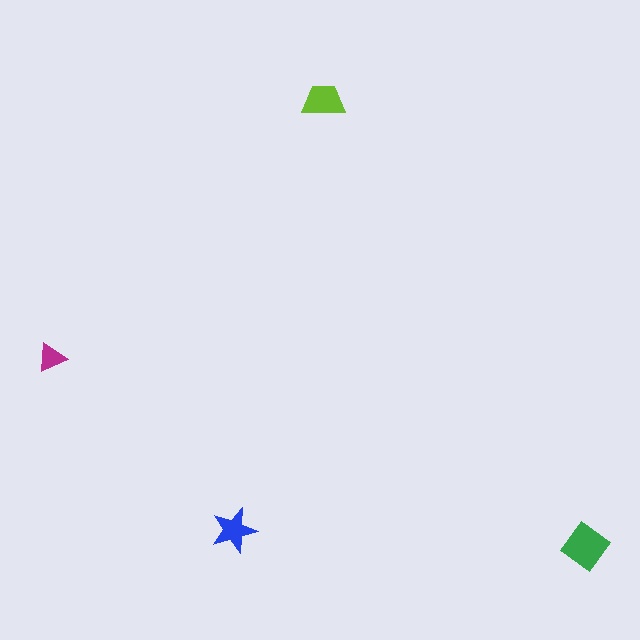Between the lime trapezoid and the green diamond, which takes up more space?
The green diamond.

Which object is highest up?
The lime trapezoid is topmost.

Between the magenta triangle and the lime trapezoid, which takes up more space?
The lime trapezoid.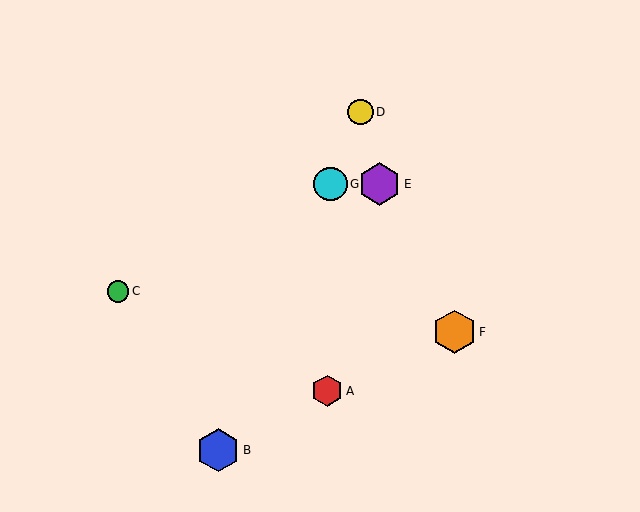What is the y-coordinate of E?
Object E is at y≈184.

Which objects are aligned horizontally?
Objects E, G are aligned horizontally.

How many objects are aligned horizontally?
2 objects (E, G) are aligned horizontally.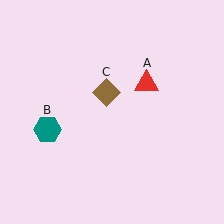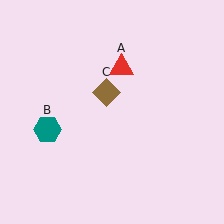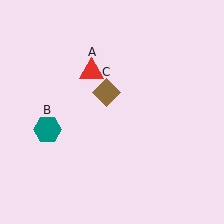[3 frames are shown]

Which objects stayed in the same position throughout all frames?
Teal hexagon (object B) and brown diamond (object C) remained stationary.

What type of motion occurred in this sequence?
The red triangle (object A) rotated counterclockwise around the center of the scene.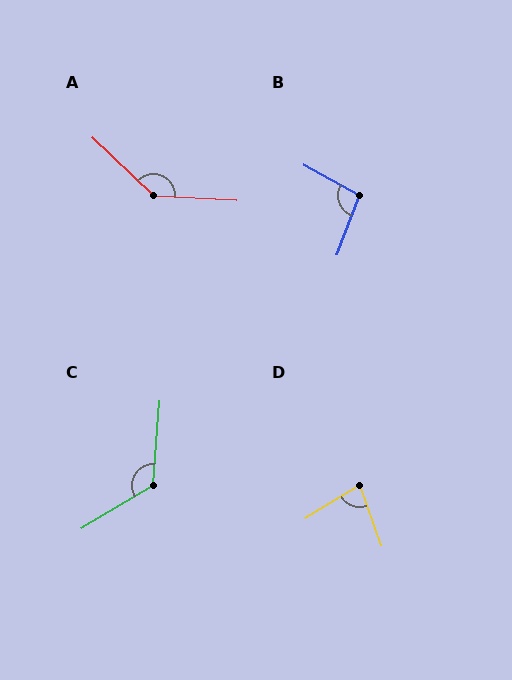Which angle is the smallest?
D, at approximately 78 degrees.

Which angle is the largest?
A, at approximately 140 degrees.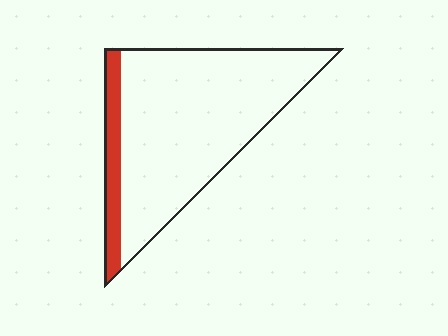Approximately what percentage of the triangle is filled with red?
Approximately 15%.